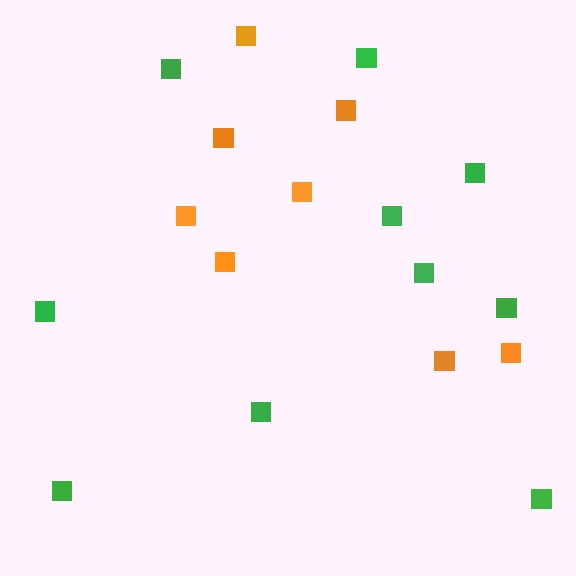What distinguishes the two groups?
There are 2 groups: one group of green squares (10) and one group of orange squares (8).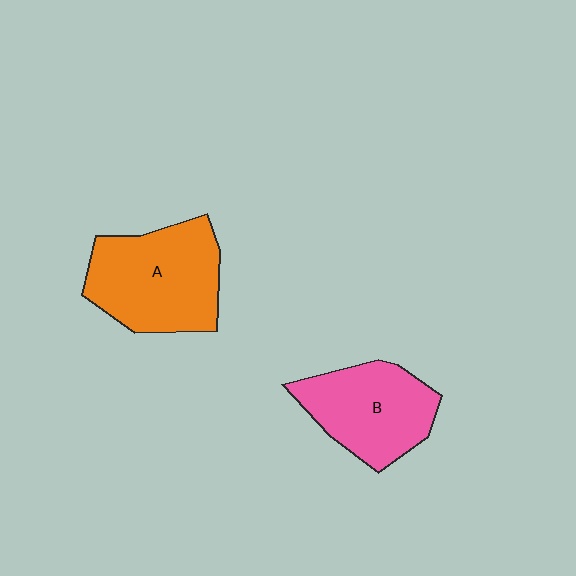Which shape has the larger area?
Shape A (orange).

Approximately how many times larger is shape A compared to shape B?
Approximately 1.2 times.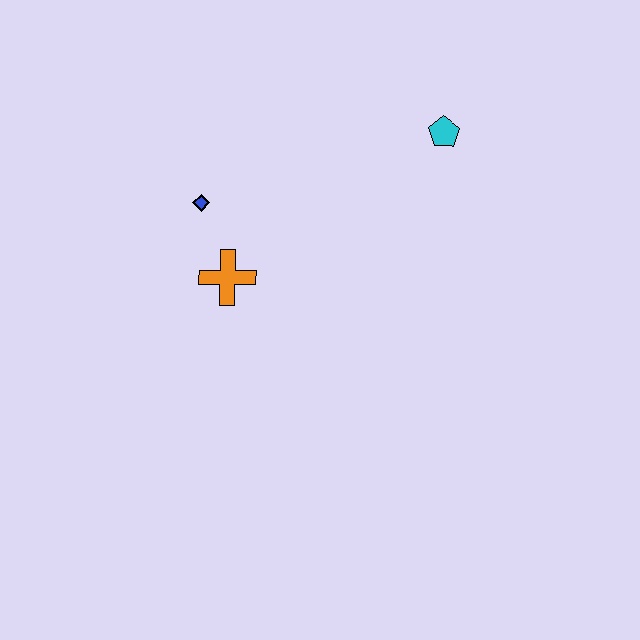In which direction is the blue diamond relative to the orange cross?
The blue diamond is above the orange cross.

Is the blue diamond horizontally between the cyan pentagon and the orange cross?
No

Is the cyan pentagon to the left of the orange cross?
No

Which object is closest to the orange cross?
The blue diamond is closest to the orange cross.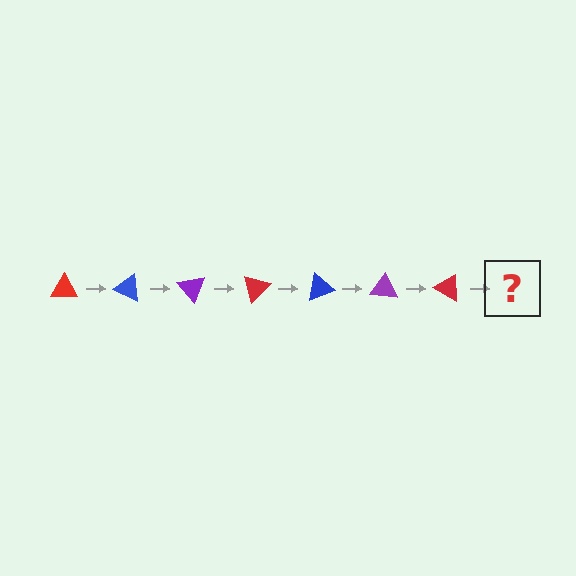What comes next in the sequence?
The next element should be a blue triangle, rotated 175 degrees from the start.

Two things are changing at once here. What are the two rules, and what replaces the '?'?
The two rules are that it rotates 25 degrees each step and the color cycles through red, blue, and purple. The '?' should be a blue triangle, rotated 175 degrees from the start.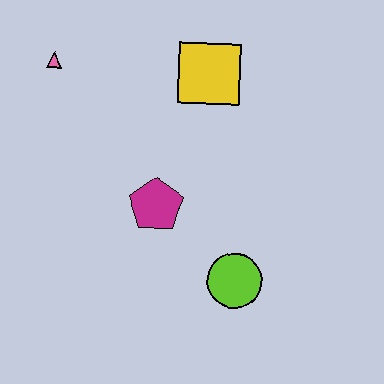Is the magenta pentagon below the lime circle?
No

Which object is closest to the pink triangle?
The yellow square is closest to the pink triangle.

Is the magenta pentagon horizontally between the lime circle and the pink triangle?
Yes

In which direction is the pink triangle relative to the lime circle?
The pink triangle is above the lime circle.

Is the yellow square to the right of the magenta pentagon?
Yes